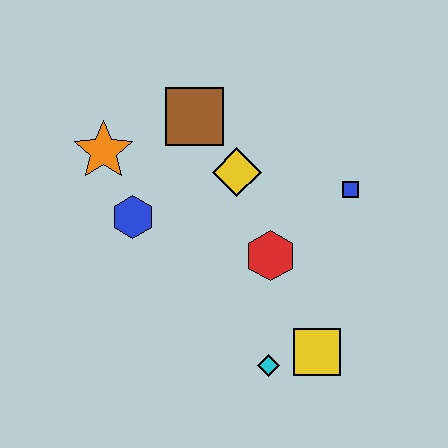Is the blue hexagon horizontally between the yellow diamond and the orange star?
Yes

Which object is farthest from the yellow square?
The orange star is farthest from the yellow square.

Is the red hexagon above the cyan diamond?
Yes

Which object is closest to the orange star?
The blue hexagon is closest to the orange star.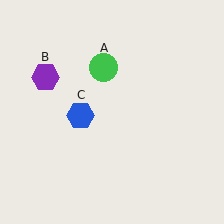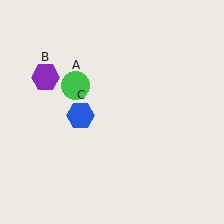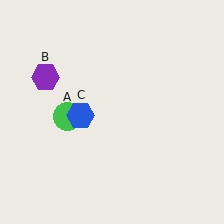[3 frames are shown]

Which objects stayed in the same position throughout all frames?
Purple hexagon (object B) and blue hexagon (object C) remained stationary.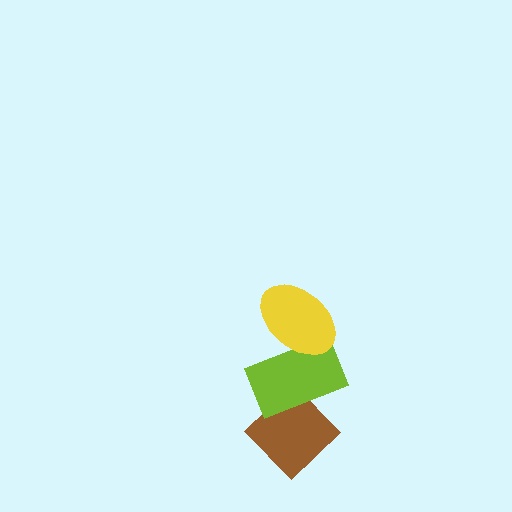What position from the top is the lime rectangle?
The lime rectangle is 2nd from the top.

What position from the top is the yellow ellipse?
The yellow ellipse is 1st from the top.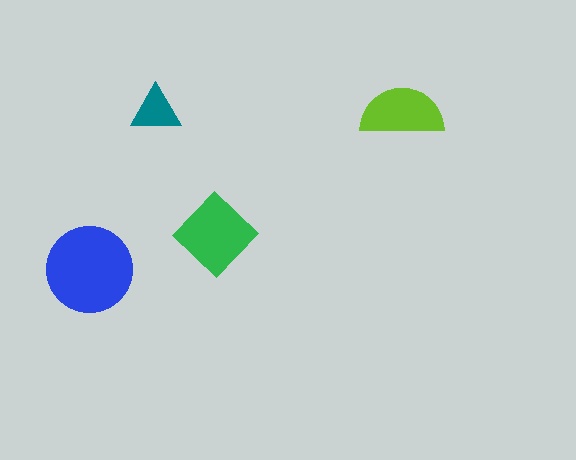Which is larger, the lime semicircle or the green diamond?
The green diamond.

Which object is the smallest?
The teal triangle.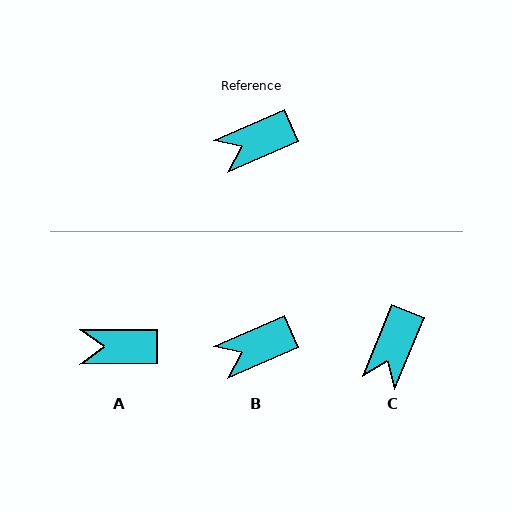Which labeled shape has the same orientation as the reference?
B.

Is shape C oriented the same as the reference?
No, it is off by about 44 degrees.